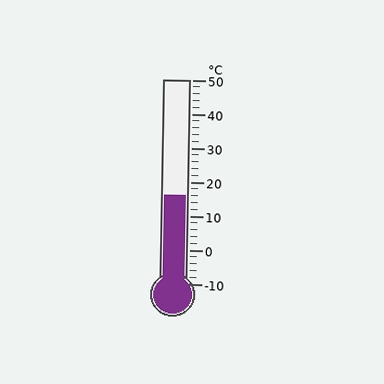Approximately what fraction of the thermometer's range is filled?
The thermometer is filled to approximately 45% of its range.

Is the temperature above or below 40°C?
The temperature is below 40°C.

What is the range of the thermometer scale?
The thermometer scale ranges from -10°C to 50°C.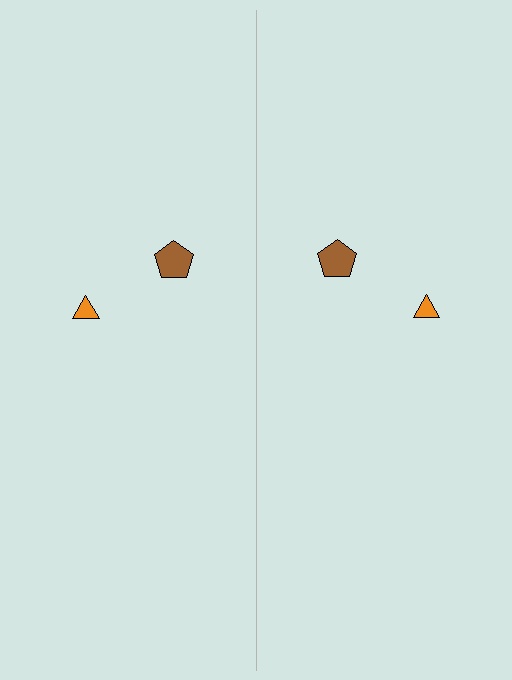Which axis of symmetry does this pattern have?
The pattern has a vertical axis of symmetry running through the center of the image.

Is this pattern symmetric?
Yes, this pattern has bilateral (reflection) symmetry.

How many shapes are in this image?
There are 4 shapes in this image.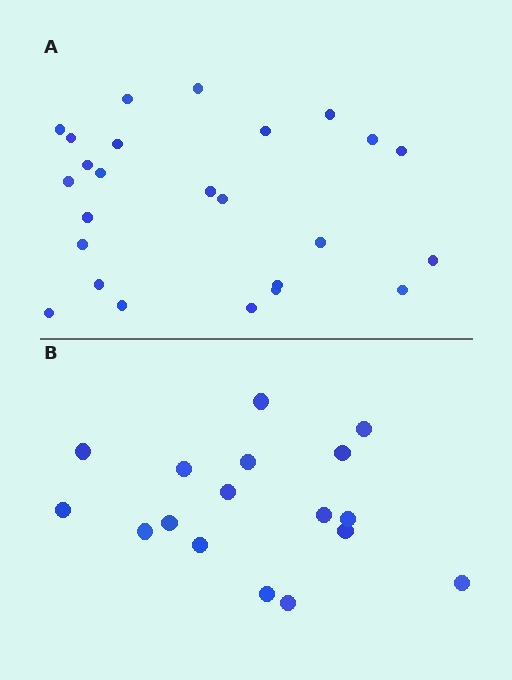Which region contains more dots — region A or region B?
Region A (the top region) has more dots.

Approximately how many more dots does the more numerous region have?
Region A has roughly 8 or so more dots than region B.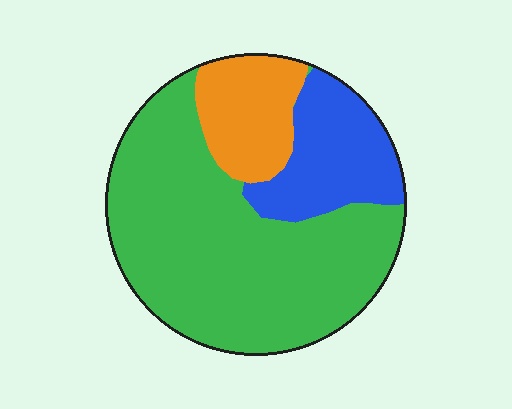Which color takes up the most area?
Green, at roughly 65%.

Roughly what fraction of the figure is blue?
Blue covers around 20% of the figure.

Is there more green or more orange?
Green.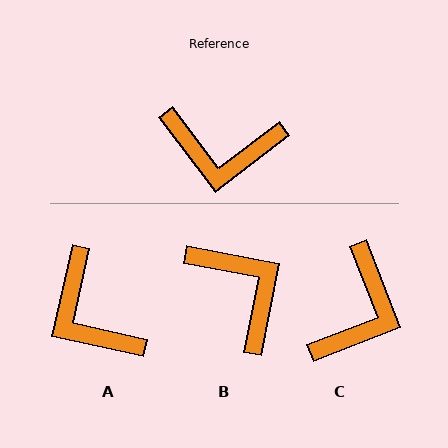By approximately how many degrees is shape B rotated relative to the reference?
Approximately 132 degrees counter-clockwise.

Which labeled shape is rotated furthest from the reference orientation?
B, about 132 degrees away.